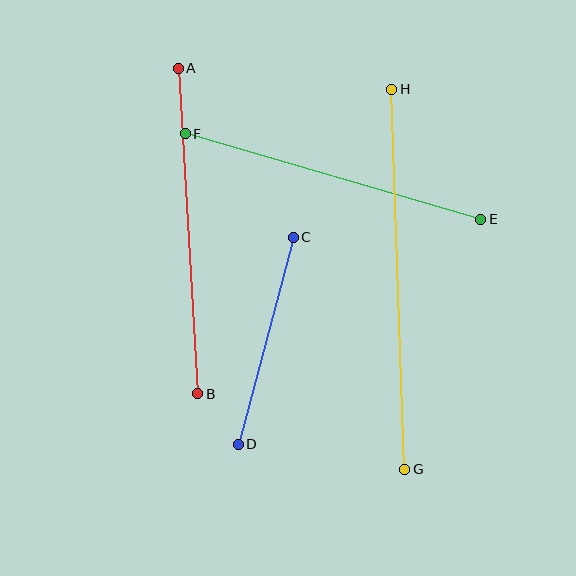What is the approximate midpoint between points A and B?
The midpoint is at approximately (188, 231) pixels.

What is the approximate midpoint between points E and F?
The midpoint is at approximately (333, 177) pixels.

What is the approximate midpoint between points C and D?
The midpoint is at approximately (266, 341) pixels.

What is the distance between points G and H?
The distance is approximately 380 pixels.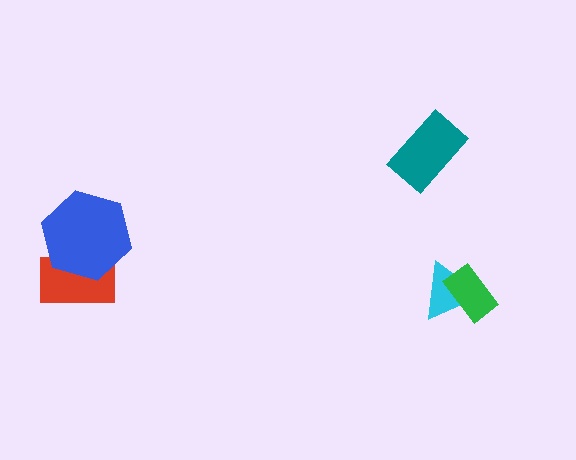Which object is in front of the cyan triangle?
The green rectangle is in front of the cyan triangle.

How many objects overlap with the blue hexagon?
1 object overlaps with the blue hexagon.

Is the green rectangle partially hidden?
No, no other shape covers it.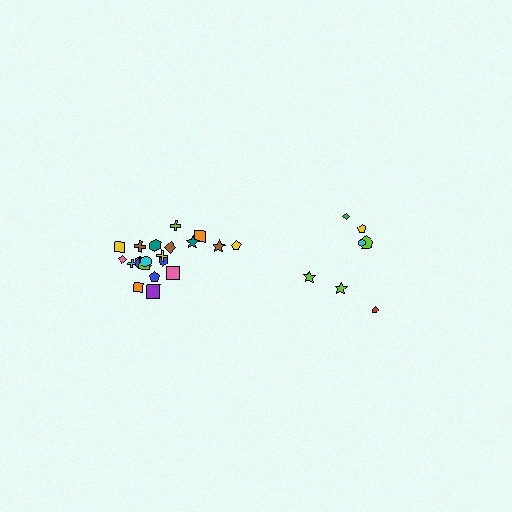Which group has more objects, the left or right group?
The left group.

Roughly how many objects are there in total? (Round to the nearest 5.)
Roughly 30 objects in total.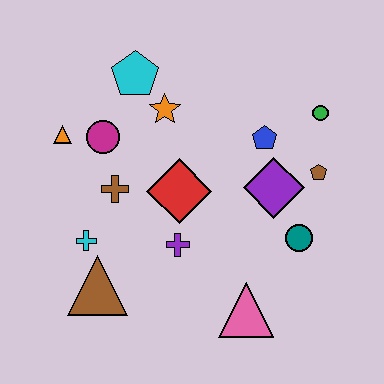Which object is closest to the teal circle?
The purple diamond is closest to the teal circle.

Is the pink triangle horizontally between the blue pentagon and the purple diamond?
No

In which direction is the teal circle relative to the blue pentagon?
The teal circle is below the blue pentagon.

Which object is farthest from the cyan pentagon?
The pink triangle is farthest from the cyan pentagon.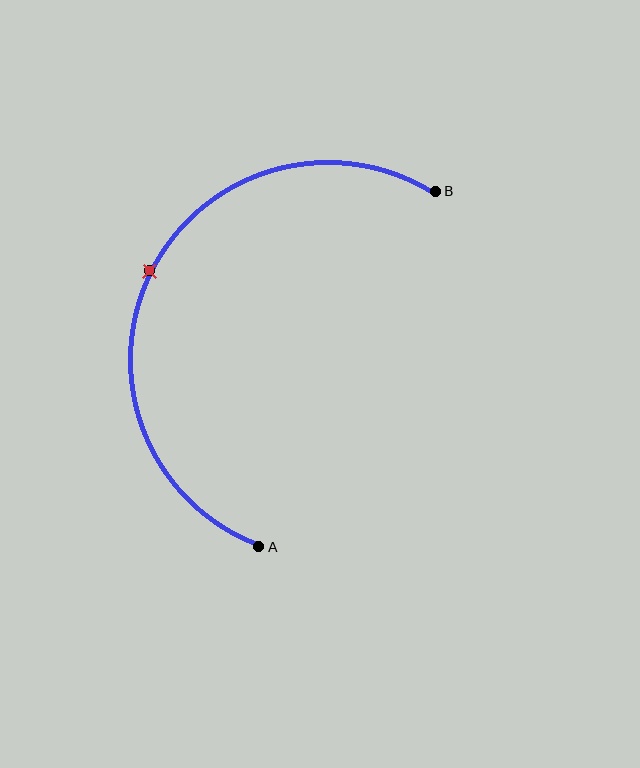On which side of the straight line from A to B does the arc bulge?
The arc bulges to the left of the straight line connecting A and B.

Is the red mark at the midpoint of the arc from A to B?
Yes. The red mark lies on the arc at equal arc-length from both A and B — it is the arc midpoint.